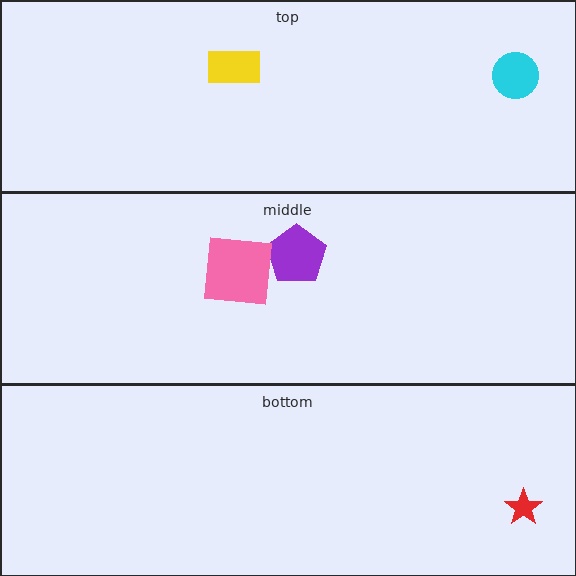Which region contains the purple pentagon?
The middle region.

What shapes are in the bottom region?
The red star.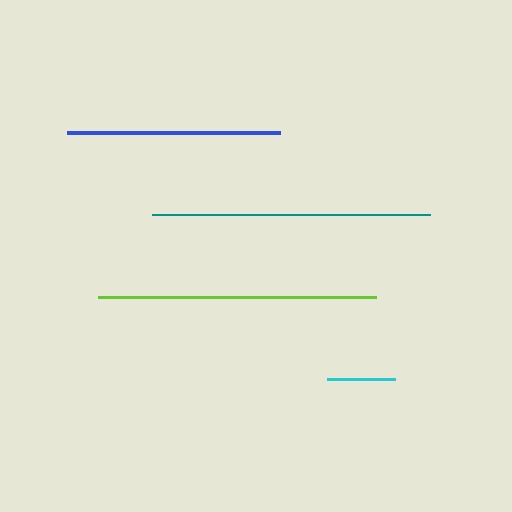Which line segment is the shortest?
The cyan line is the shortest at approximately 68 pixels.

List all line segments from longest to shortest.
From longest to shortest: teal, lime, blue, cyan.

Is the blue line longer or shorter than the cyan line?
The blue line is longer than the cyan line.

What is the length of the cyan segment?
The cyan segment is approximately 68 pixels long.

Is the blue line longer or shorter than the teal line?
The teal line is longer than the blue line.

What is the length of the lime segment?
The lime segment is approximately 278 pixels long.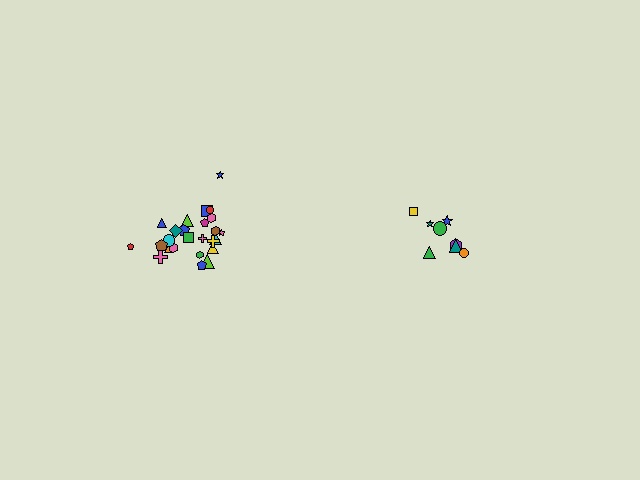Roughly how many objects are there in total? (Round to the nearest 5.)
Roughly 35 objects in total.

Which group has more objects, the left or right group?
The left group.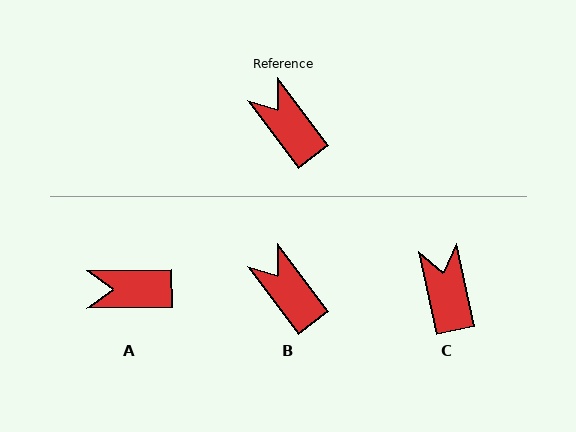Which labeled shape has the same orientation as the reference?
B.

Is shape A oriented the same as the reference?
No, it is off by about 54 degrees.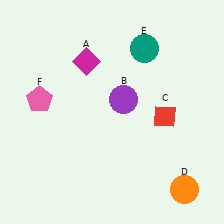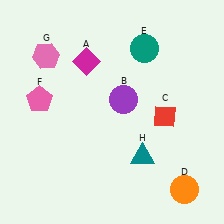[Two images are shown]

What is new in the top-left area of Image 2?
A pink hexagon (G) was added in the top-left area of Image 2.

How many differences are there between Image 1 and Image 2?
There are 2 differences between the two images.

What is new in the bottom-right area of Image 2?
A teal triangle (H) was added in the bottom-right area of Image 2.